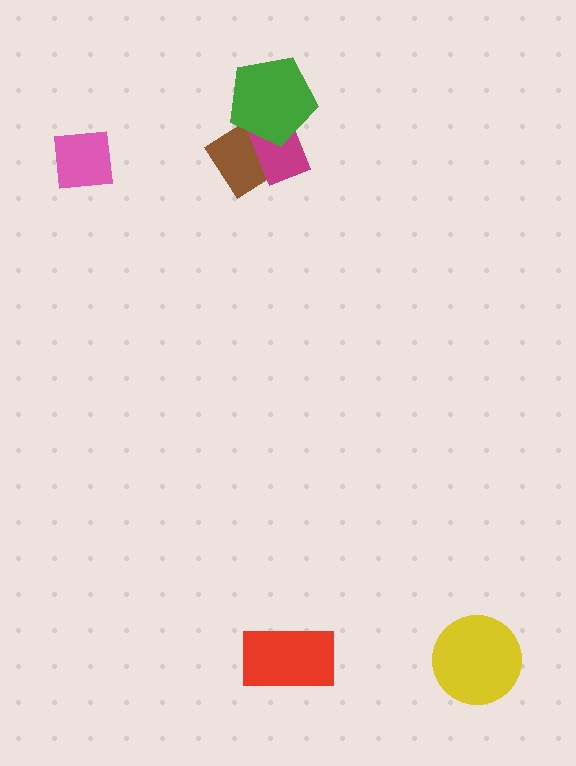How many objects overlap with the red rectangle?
0 objects overlap with the red rectangle.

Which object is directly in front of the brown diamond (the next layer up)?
The magenta rectangle is directly in front of the brown diamond.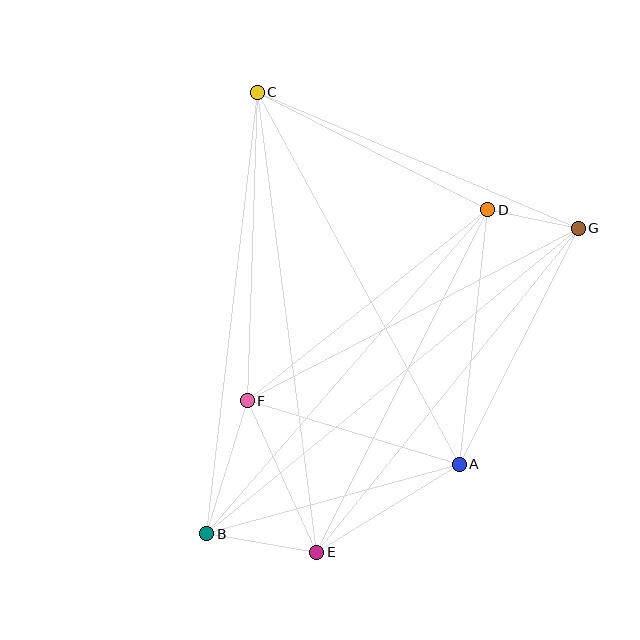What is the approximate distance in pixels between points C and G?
The distance between C and G is approximately 349 pixels.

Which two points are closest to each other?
Points D and G are closest to each other.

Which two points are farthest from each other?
Points B and G are farthest from each other.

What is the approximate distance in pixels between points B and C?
The distance between B and C is approximately 444 pixels.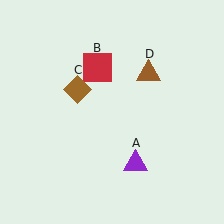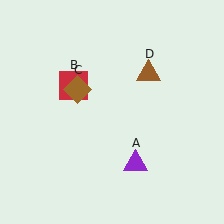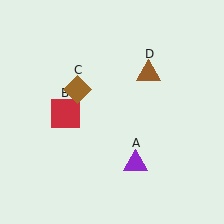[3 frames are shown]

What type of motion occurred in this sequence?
The red square (object B) rotated counterclockwise around the center of the scene.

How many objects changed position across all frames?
1 object changed position: red square (object B).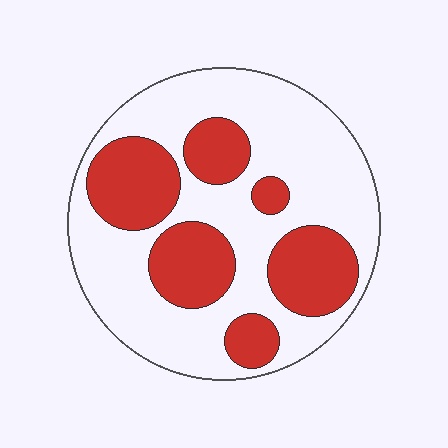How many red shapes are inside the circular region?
6.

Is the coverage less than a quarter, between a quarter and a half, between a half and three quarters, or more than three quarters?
Between a quarter and a half.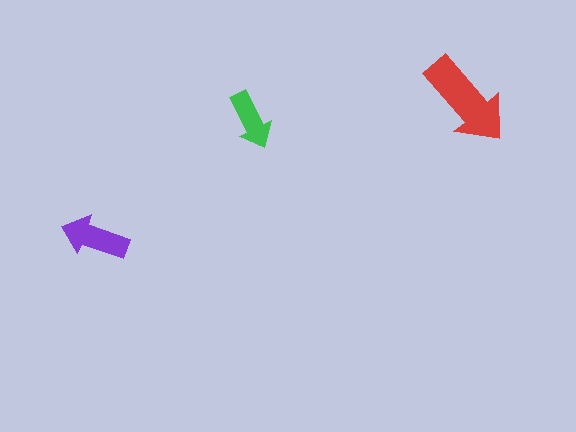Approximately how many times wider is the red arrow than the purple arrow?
About 1.5 times wider.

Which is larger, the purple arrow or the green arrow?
The purple one.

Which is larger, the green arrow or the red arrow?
The red one.